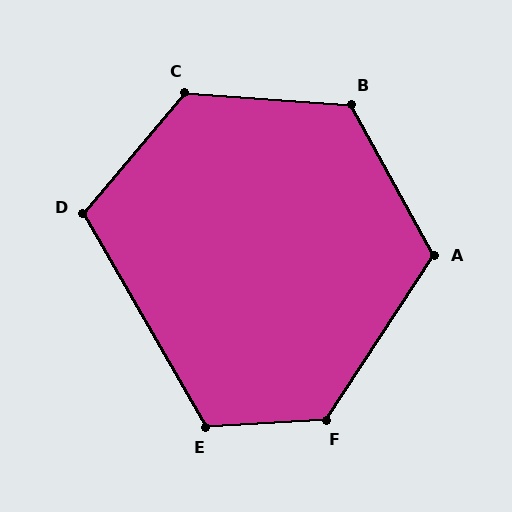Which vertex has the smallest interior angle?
D, at approximately 110 degrees.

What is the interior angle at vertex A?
Approximately 118 degrees (obtuse).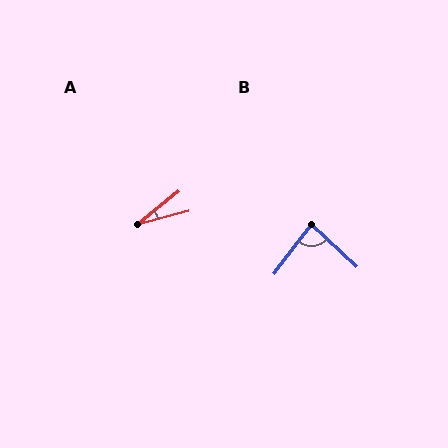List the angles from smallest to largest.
A (24°), B (84°).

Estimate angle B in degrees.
Approximately 84 degrees.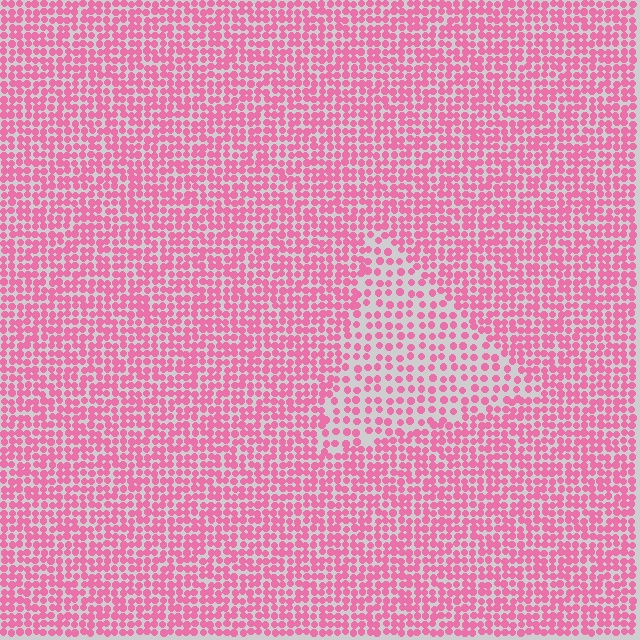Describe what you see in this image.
The image contains small pink elements arranged at two different densities. A triangle-shaped region is visible where the elements are less densely packed than the surrounding area.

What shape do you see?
I see a triangle.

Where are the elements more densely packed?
The elements are more densely packed outside the triangle boundary.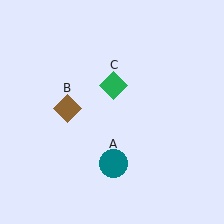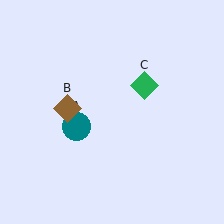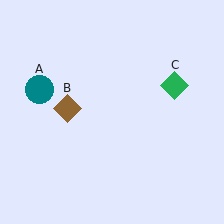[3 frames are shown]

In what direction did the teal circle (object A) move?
The teal circle (object A) moved up and to the left.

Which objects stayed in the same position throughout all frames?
Brown diamond (object B) remained stationary.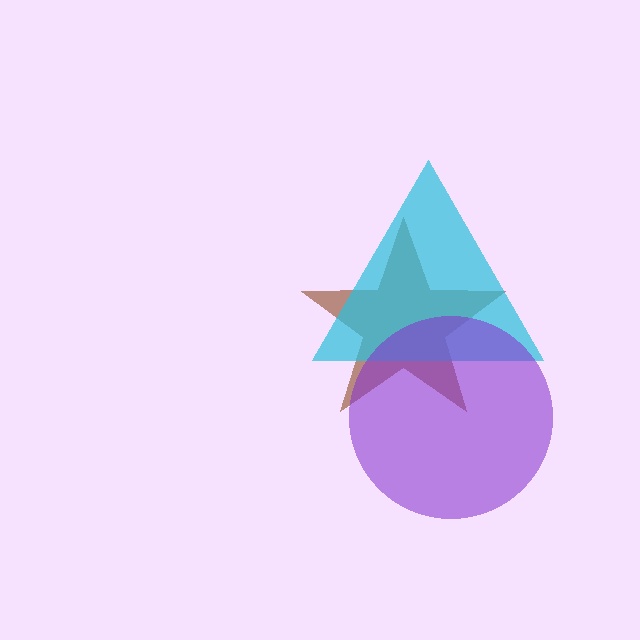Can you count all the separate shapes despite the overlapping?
Yes, there are 3 separate shapes.